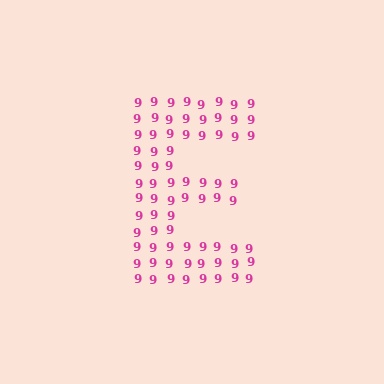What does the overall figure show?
The overall figure shows the letter E.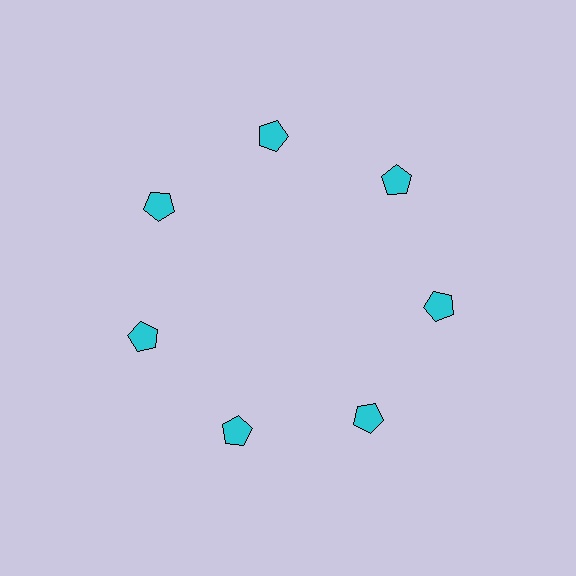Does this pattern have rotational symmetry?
Yes, this pattern has 7-fold rotational symmetry. It looks the same after rotating 51 degrees around the center.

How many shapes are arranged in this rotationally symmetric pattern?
There are 7 shapes, arranged in 7 groups of 1.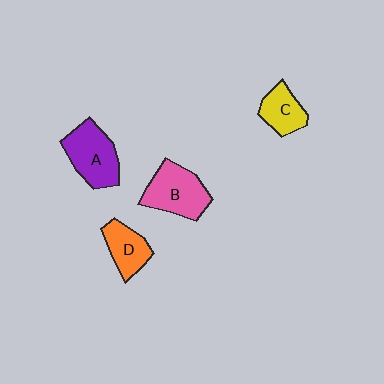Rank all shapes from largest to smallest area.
From largest to smallest: B (pink), A (purple), D (orange), C (yellow).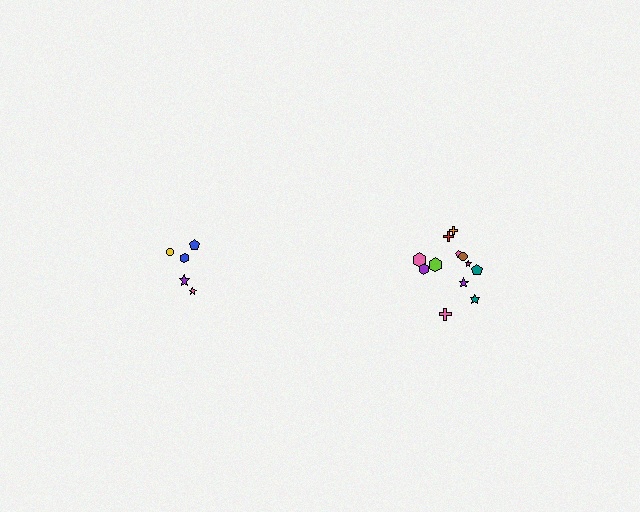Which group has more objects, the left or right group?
The right group.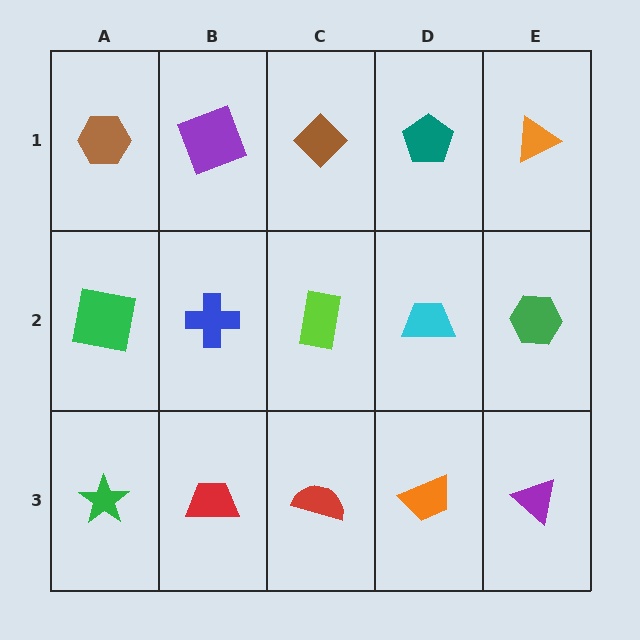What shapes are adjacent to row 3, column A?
A green square (row 2, column A), a red trapezoid (row 3, column B).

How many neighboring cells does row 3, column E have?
2.